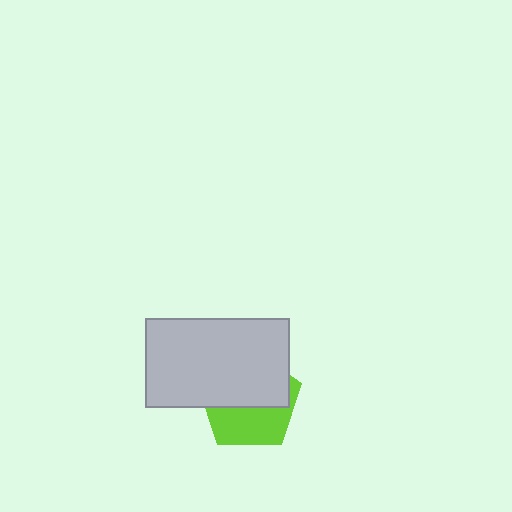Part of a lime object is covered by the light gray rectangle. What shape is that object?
It is a pentagon.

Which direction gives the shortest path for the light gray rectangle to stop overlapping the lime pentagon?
Moving up gives the shortest separation.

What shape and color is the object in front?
The object in front is a light gray rectangle.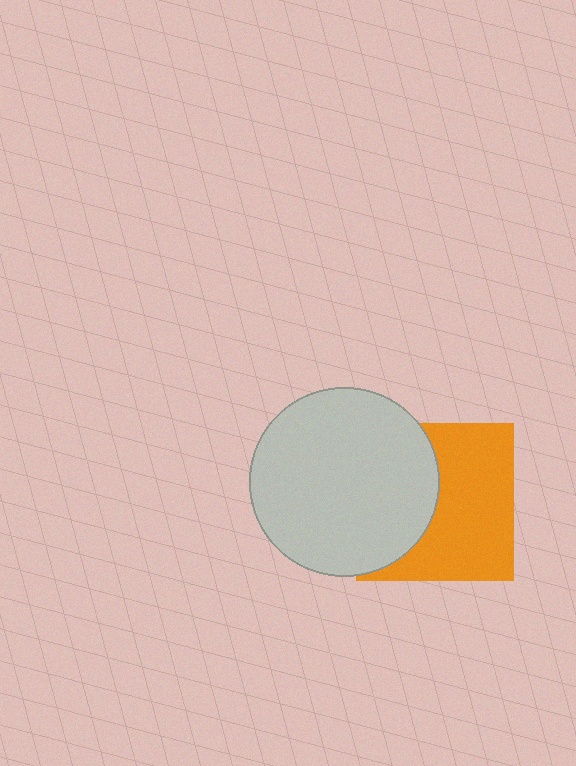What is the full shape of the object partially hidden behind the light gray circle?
The partially hidden object is an orange square.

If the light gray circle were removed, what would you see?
You would see the complete orange square.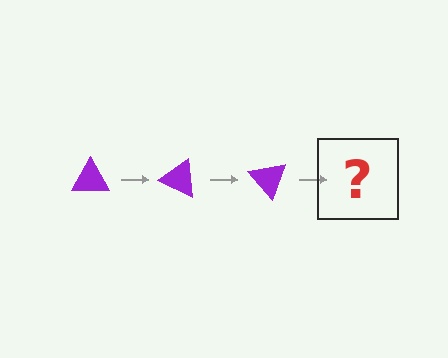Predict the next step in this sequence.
The next step is a purple triangle rotated 75 degrees.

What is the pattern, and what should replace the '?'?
The pattern is that the triangle rotates 25 degrees each step. The '?' should be a purple triangle rotated 75 degrees.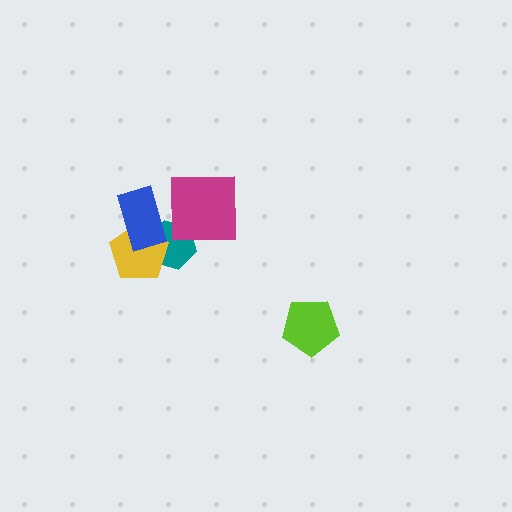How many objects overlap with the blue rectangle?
3 objects overlap with the blue rectangle.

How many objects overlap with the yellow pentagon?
2 objects overlap with the yellow pentagon.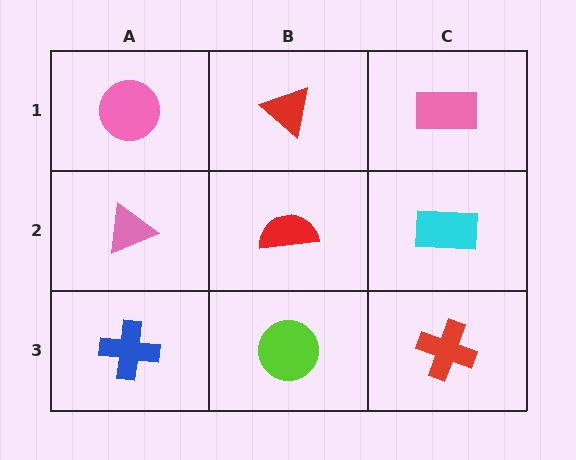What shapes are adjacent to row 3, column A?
A pink triangle (row 2, column A), a lime circle (row 3, column B).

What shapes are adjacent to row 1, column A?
A pink triangle (row 2, column A), a red triangle (row 1, column B).